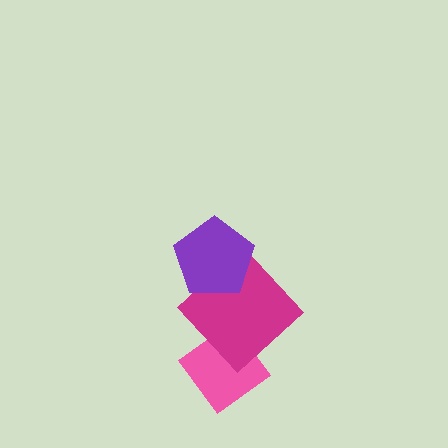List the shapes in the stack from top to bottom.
From top to bottom: the purple pentagon, the magenta diamond, the pink diamond.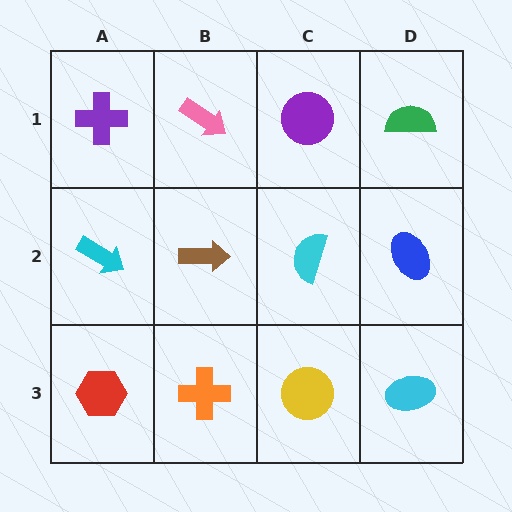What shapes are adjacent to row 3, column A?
A cyan arrow (row 2, column A), an orange cross (row 3, column B).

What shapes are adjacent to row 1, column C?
A cyan semicircle (row 2, column C), a pink arrow (row 1, column B), a green semicircle (row 1, column D).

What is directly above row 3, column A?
A cyan arrow.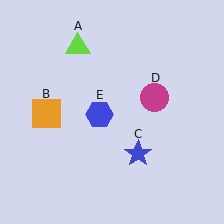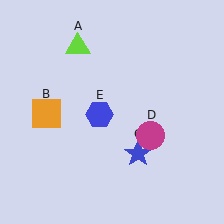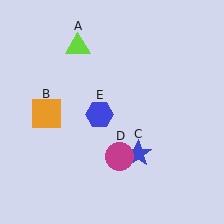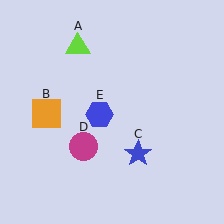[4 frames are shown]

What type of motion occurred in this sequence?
The magenta circle (object D) rotated clockwise around the center of the scene.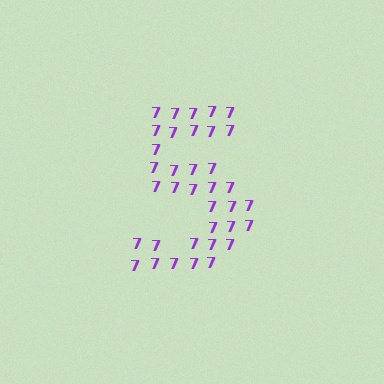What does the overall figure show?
The overall figure shows the digit 5.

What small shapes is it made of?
It is made of small digit 7's.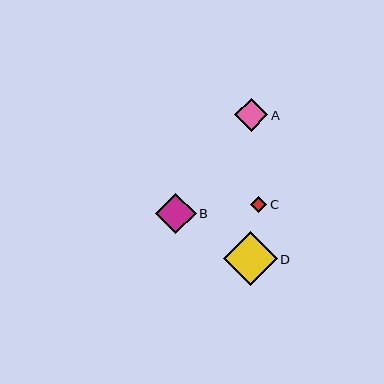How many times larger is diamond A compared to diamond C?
Diamond A is approximately 2.0 times the size of diamond C.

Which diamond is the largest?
Diamond D is the largest with a size of approximately 54 pixels.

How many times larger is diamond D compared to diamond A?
Diamond D is approximately 1.6 times the size of diamond A.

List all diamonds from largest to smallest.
From largest to smallest: D, B, A, C.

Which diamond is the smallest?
Diamond C is the smallest with a size of approximately 16 pixels.